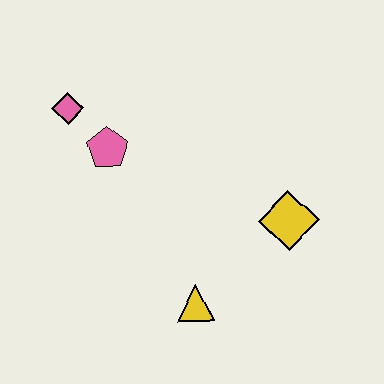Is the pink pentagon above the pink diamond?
No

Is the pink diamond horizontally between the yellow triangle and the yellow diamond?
No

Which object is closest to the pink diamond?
The pink pentagon is closest to the pink diamond.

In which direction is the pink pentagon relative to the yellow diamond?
The pink pentagon is to the left of the yellow diamond.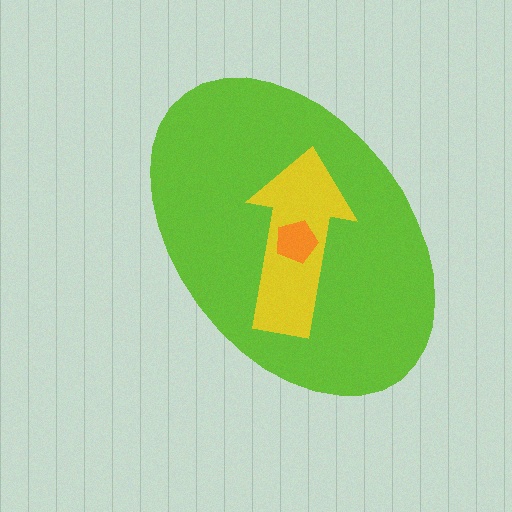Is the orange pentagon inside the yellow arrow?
Yes.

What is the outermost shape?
The lime ellipse.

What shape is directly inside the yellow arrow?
The orange pentagon.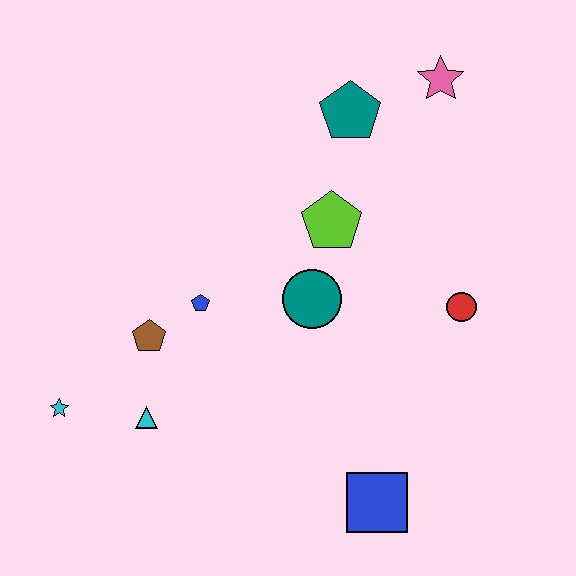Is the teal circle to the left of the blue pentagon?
No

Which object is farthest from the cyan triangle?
The pink star is farthest from the cyan triangle.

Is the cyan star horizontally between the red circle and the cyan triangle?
No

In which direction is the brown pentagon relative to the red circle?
The brown pentagon is to the left of the red circle.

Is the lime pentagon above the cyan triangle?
Yes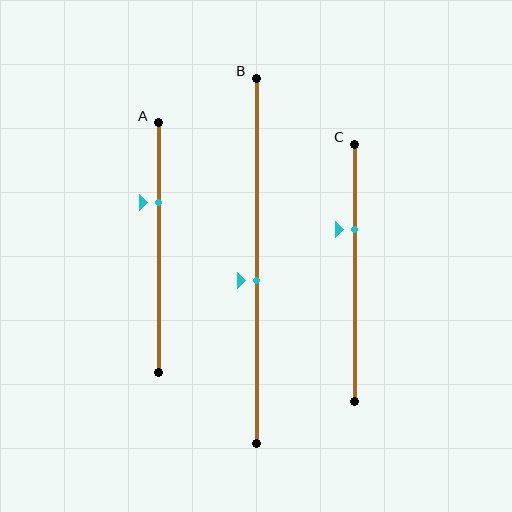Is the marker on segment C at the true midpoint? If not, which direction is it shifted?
No, the marker on segment C is shifted upward by about 17% of the segment length.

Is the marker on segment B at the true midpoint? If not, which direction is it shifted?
No, the marker on segment B is shifted downward by about 6% of the segment length.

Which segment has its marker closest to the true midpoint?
Segment B has its marker closest to the true midpoint.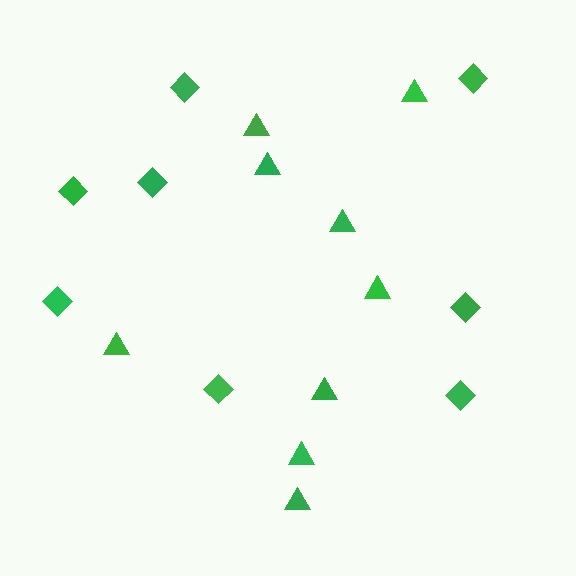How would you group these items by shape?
There are 2 groups: one group of diamonds (8) and one group of triangles (9).